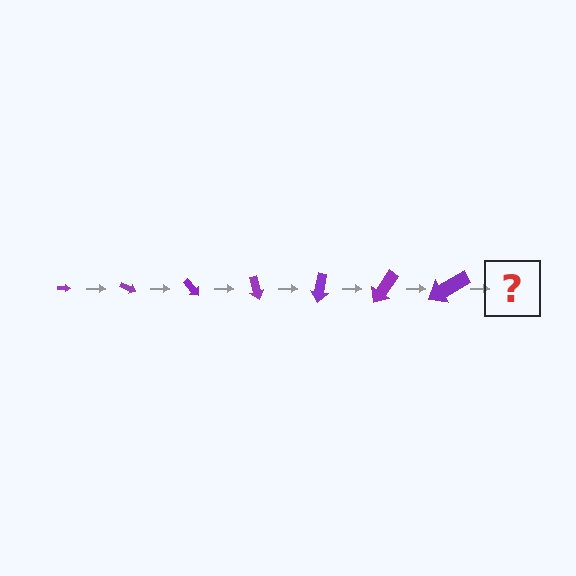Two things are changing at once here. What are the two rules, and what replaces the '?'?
The two rules are that the arrow grows larger each step and it rotates 25 degrees each step. The '?' should be an arrow, larger than the previous one and rotated 175 degrees from the start.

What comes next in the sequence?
The next element should be an arrow, larger than the previous one and rotated 175 degrees from the start.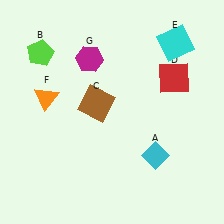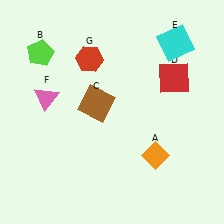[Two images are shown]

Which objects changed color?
A changed from cyan to orange. F changed from orange to pink. G changed from magenta to red.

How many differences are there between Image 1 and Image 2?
There are 3 differences between the two images.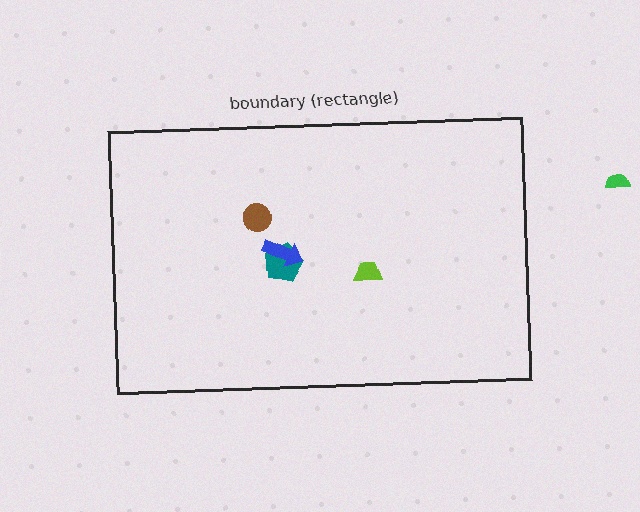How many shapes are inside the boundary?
4 inside, 1 outside.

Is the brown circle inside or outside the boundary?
Inside.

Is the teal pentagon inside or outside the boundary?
Inside.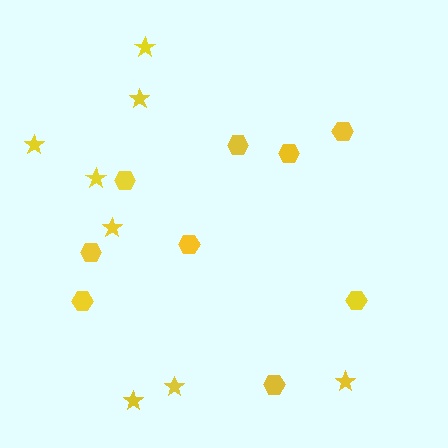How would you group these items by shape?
There are 2 groups: one group of stars (8) and one group of hexagons (9).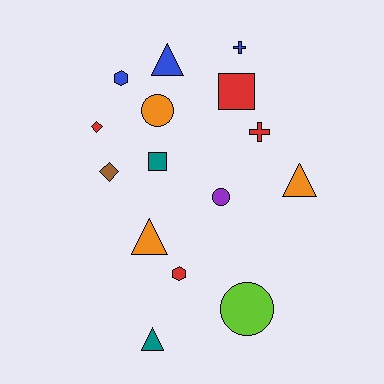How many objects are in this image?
There are 15 objects.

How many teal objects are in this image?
There are 2 teal objects.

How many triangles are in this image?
There are 4 triangles.